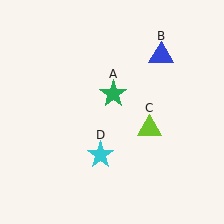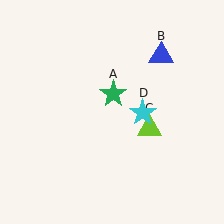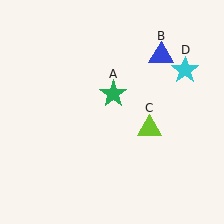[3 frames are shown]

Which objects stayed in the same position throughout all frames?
Green star (object A) and blue triangle (object B) and lime triangle (object C) remained stationary.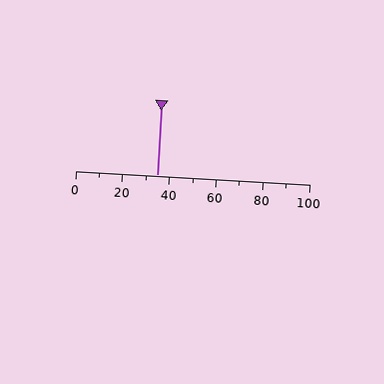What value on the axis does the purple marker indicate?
The marker indicates approximately 35.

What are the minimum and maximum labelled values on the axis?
The axis runs from 0 to 100.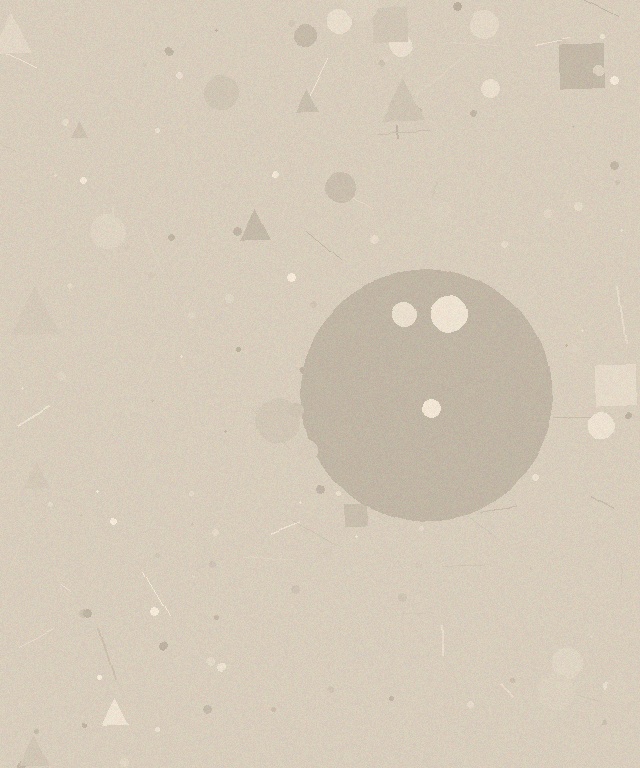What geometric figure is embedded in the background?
A circle is embedded in the background.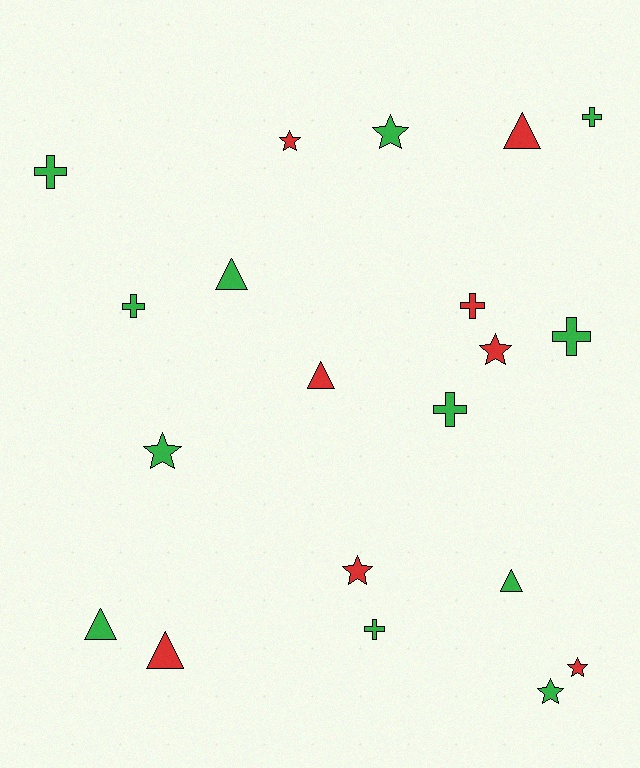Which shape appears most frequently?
Cross, with 7 objects.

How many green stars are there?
There are 3 green stars.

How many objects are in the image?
There are 20 objects.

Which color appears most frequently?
Green, with 12 objects.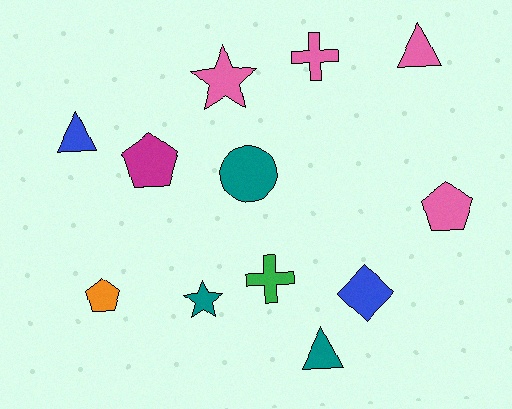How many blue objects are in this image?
There are 2 blue objects.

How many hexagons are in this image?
There are no hexagons.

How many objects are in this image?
There are 12 objects.